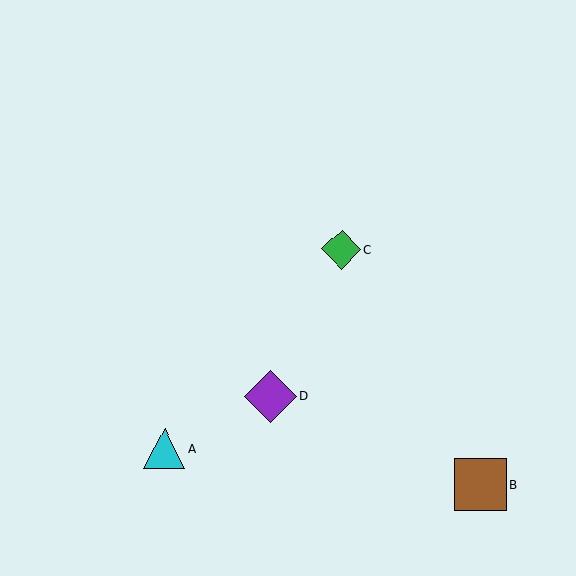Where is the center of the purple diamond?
The center of the purple diamond is at (270, 396).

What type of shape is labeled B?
Shape B is a brown square.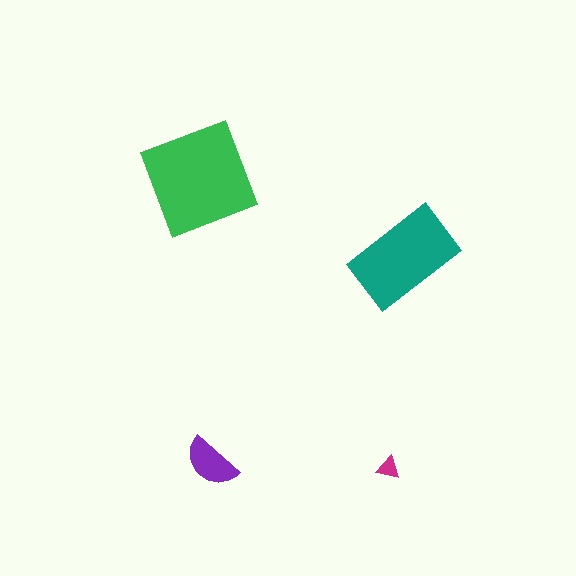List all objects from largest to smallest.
The green diamond, the teal rectangle, the purple semicircle, the magenta triangle.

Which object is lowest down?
The magenta triangle is bottommost.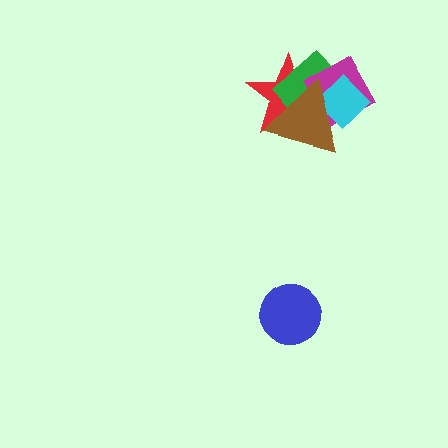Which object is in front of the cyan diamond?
The brown triangle is in front of the cyan diamond.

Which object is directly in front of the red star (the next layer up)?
The green diamond is directly in front of the red star.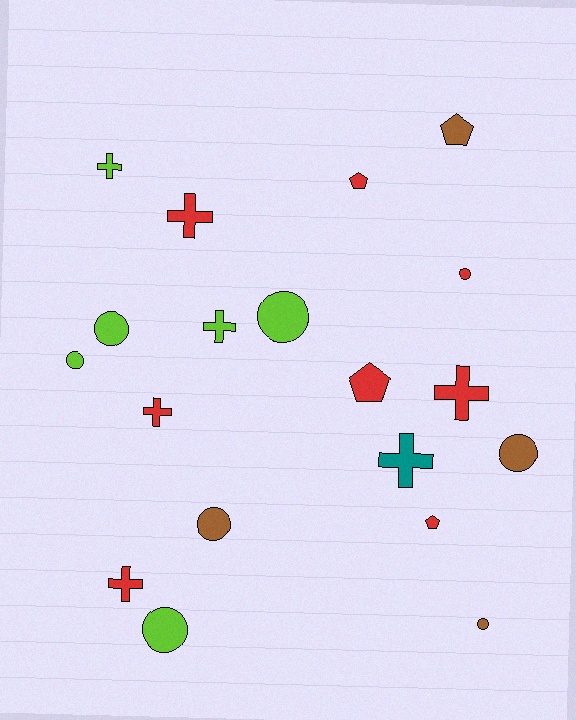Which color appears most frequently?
Red, with 8 objects.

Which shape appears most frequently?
Circle, with 8 objects.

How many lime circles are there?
There are 4 lime circles.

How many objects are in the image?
There are 19 objects.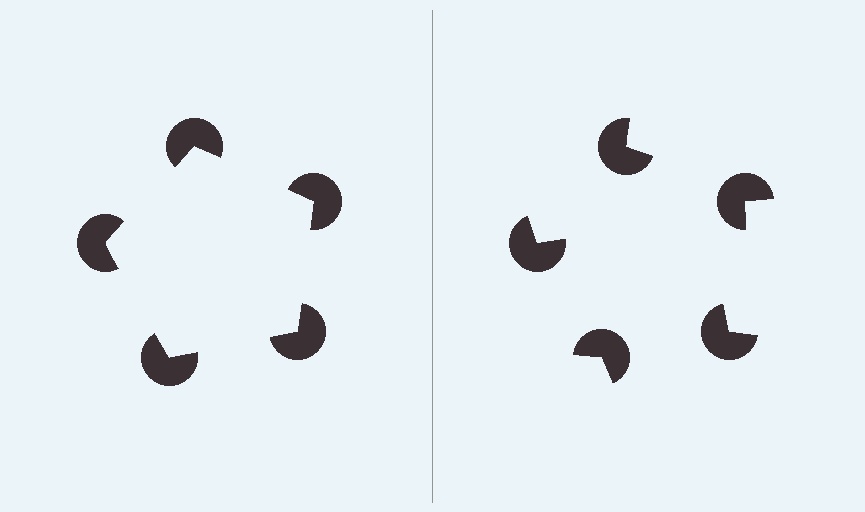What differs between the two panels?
The pac-man discs are positioned identically on both sides; only the wedge orientations differ. On the left they align to a pentagon; on the right they are misaligned.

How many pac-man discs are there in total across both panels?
10 — 5 on each side.